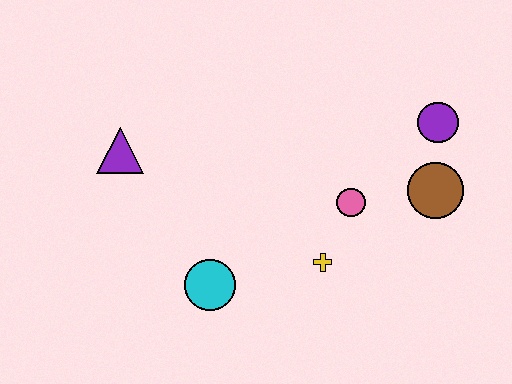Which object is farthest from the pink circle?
The purple triangle is farthest from the pink circle.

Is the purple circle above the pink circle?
Yes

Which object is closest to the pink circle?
The yellow cross is closest to the pink circle.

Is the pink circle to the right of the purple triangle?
Yes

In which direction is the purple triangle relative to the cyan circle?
The purple triangle is above the cyan circle.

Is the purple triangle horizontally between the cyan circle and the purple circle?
No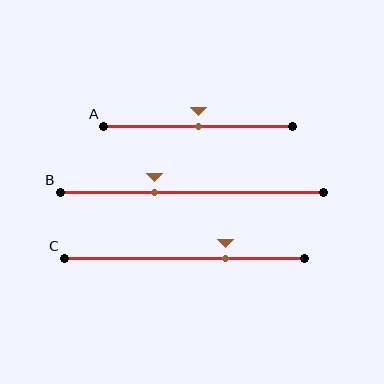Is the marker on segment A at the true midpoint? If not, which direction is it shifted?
Yes, the marker on segment A is at the true midpoint.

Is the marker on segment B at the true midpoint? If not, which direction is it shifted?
No, the marker on segment B is shifted to the left by about 14% of the segment length.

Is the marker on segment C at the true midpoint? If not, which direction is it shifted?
No, the marker on segment C is shifted to the right by about 17% of the segment length.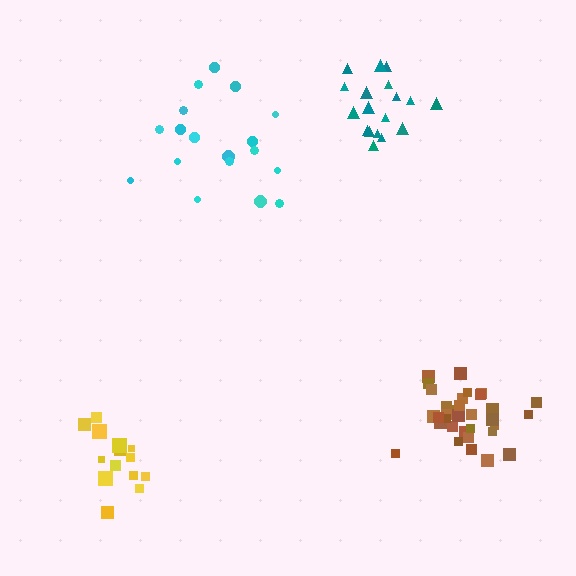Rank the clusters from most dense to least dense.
brown, yellow, teal, cyan.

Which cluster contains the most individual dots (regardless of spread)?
Brown (33).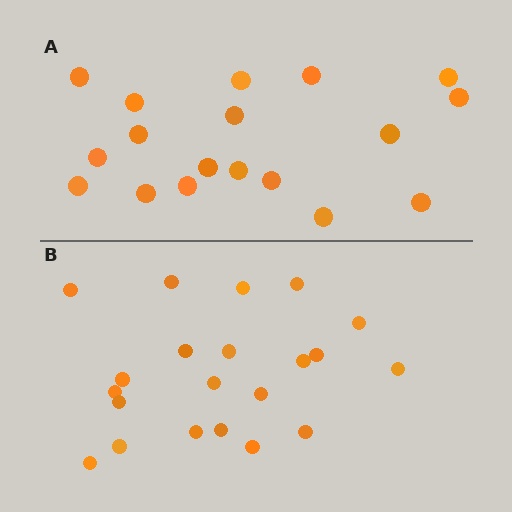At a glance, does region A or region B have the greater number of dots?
Region B (the bottom region) has more dots.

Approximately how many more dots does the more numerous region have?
Region B has just a few more — roughly 2 or 3 more dots than region A.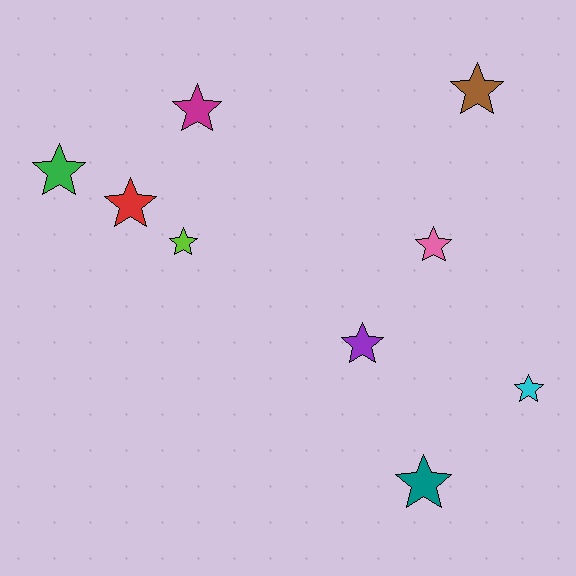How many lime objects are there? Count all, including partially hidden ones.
There is 1 lime object.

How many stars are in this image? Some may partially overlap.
There are 9 stars.